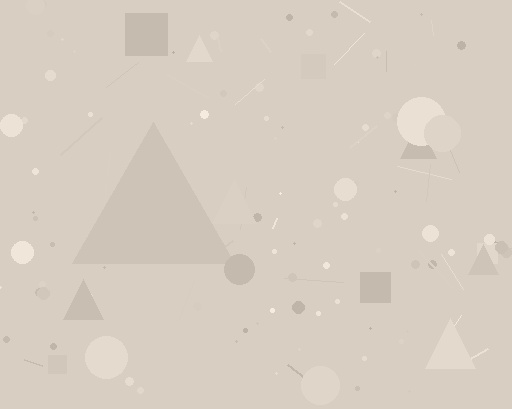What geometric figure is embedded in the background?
A triangle is embedded in the background.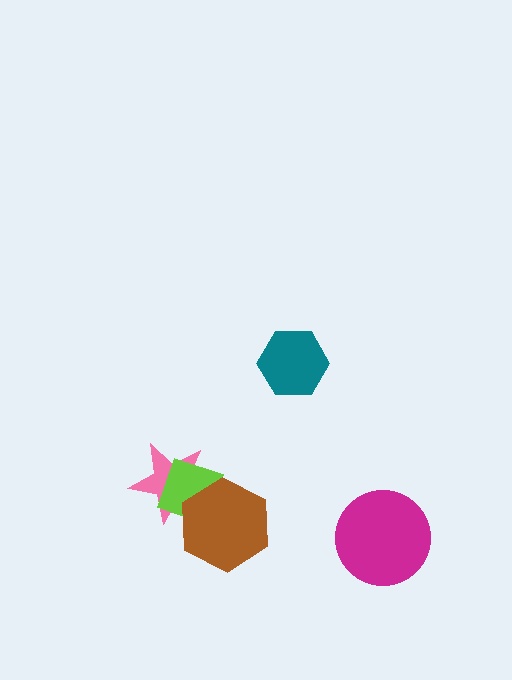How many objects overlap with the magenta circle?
0 objects overlap with the magenta circle.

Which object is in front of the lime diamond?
The brown hexagon is in front of the lime diamond.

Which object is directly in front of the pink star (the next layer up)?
The lime diamond is directly in front of the pink star.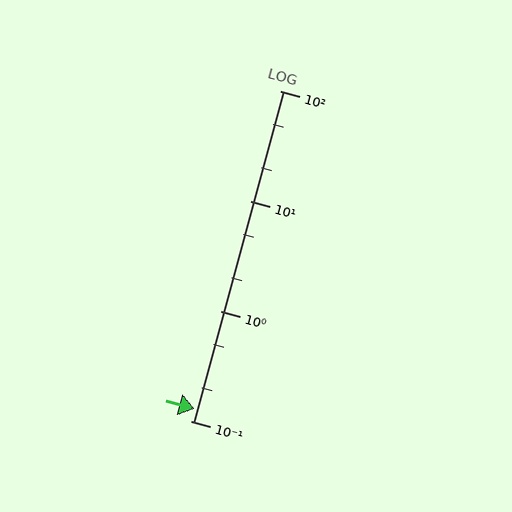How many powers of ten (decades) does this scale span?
The scale spans 3 decades, from 0.1 to 100.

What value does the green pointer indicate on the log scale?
The pointer indicates approximately 0.13.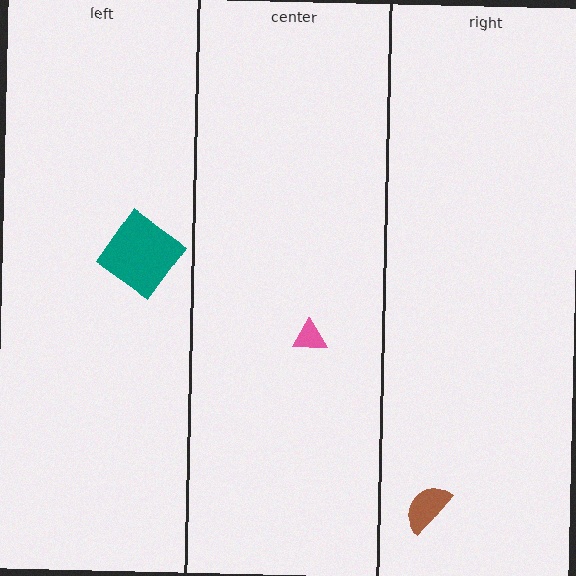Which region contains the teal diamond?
The left region.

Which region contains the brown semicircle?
The right region.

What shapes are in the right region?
The brown semicircle.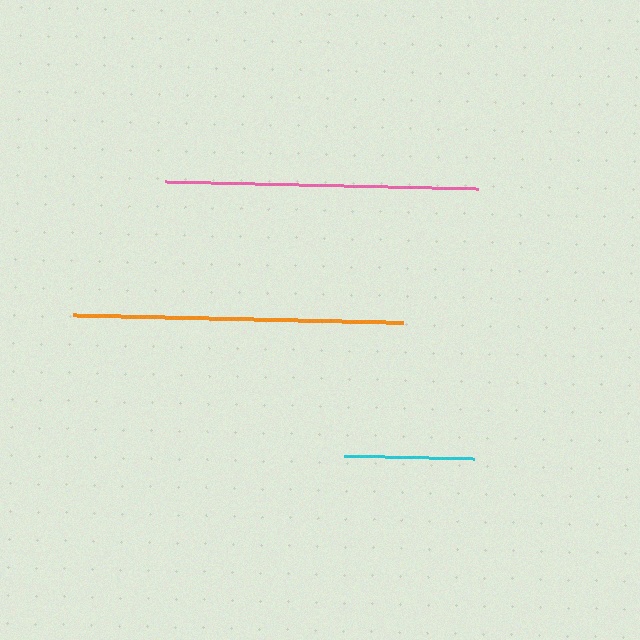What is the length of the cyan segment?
The cyan segment is approximately 130 pixels long.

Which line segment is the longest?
The orange line is the longest at approximately 330 pixels.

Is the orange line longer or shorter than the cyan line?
The orange line is longer than the cyan line.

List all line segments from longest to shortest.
From longest to shortest: orange, pink, cyan.